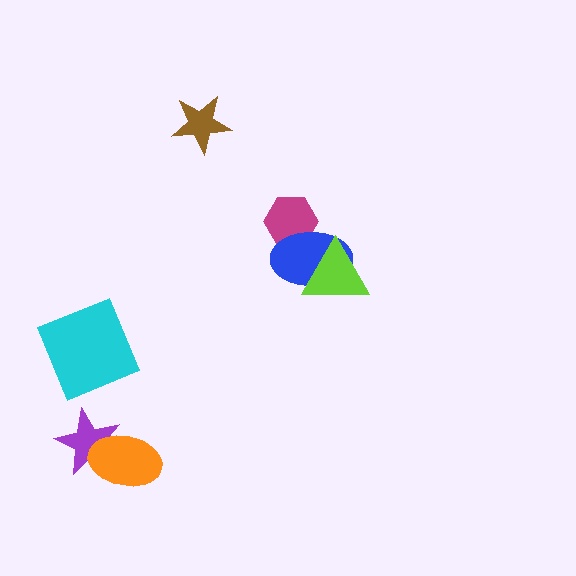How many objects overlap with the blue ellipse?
2 objects overlap with the blue ellipse.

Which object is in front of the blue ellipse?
The lime triangle is in front of the blue ellipse.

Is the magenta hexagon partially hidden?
Yes, it is partially covered by another shape.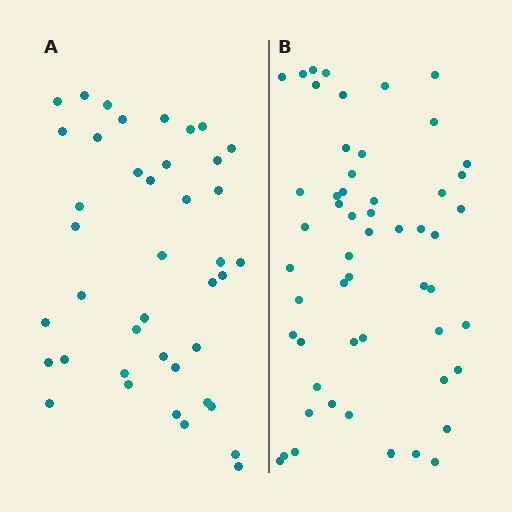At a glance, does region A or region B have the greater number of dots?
Region B (the right region) has more dots.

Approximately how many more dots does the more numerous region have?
Region B has approximately 15 more dots than region A.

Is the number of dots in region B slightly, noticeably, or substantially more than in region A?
Region B has noticeably more, but not dramatically so. The ratio is roughly 1.3 to 1.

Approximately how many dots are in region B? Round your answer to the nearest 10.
About 50 dots. (The exact count is 54, which rounds to 50.)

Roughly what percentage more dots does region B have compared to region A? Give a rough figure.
About 30% more.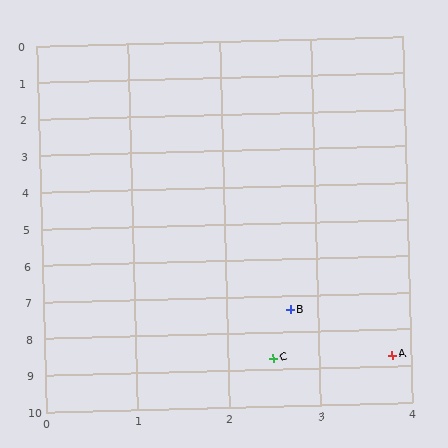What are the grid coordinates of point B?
Point B is at approximately (2.7, 7.4).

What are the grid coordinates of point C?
Point C is at approximately (2.5, 8.7).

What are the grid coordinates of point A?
Point A is at approximately (3.8, 8.7).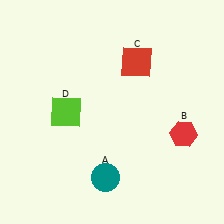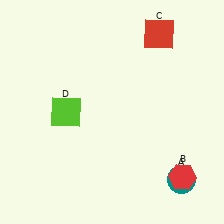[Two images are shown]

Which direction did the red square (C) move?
The red square (C) moved up.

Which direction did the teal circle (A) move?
The teal circle (A) moved right.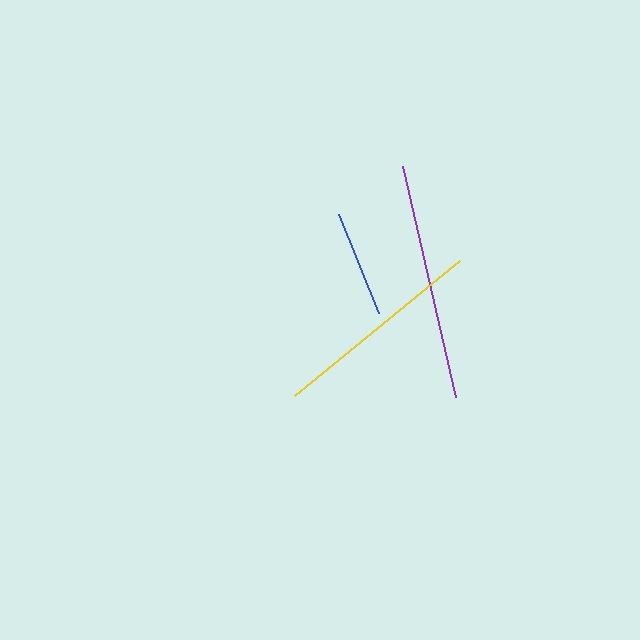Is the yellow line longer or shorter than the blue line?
The yellow line is longer than the blue line.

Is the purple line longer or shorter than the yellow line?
The purple line is longer than the yellow line.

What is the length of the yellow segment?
The yellow segment is approximately 214 pixels long.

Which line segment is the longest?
The purple line is the longest at approximately 237 pixels.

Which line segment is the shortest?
The blue line is the shortest at approximately 107 pixels.